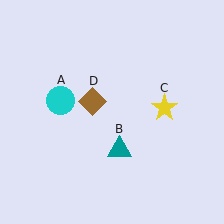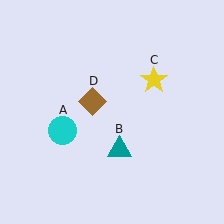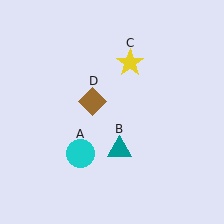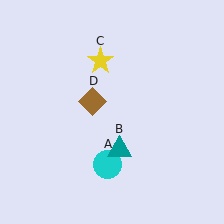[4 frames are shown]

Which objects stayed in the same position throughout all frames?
Teal triangle (object B) and brown diamond (object D) remained stationary.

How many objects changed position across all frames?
2 objects changed position: cyan circle (object A), yellow star (object C).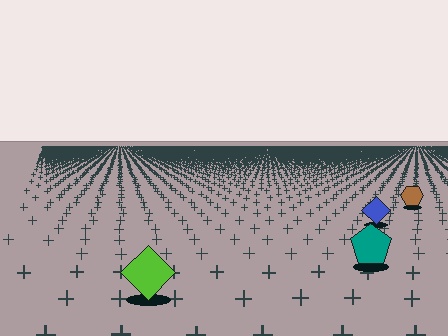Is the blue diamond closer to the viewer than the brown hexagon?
Yes. The blue diamond is closer — you can tell from the texture gradient: the ground texture is coarser near it.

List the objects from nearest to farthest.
From nearest to farthest: the lime diamond, the teal pentagon, the blue diamond, the brown hexagon.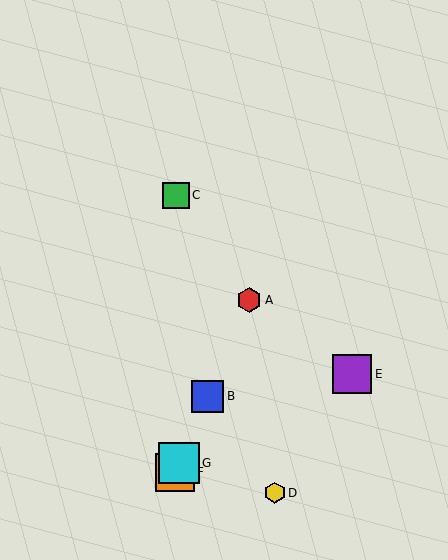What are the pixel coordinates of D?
Object D is at (275, 493).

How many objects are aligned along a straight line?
4 objects (A, B, F, G) are aligned along a straight line.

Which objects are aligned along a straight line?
Objects A, B, F, G are aligned along a straight line.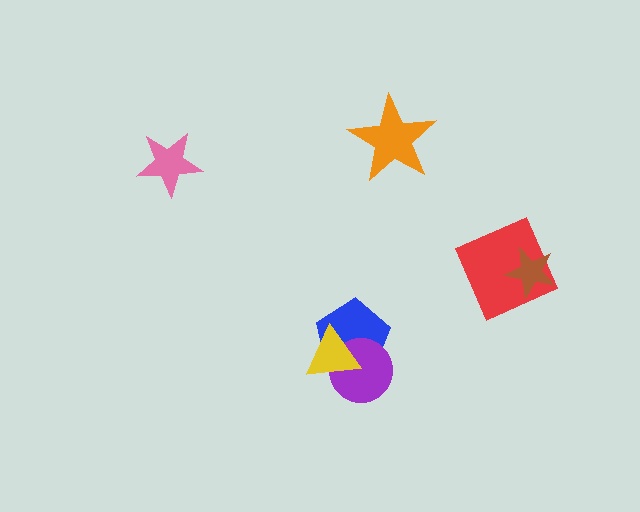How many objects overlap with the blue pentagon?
2 objects overlap with the blue pentagon.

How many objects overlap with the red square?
1 object overlaps with the red square.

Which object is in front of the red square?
The brown star is in front of the red square.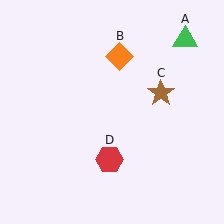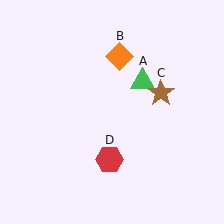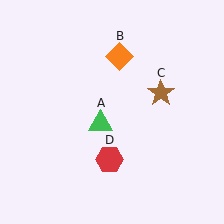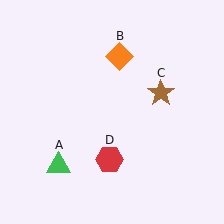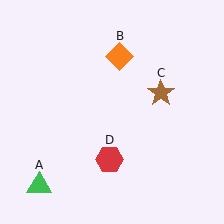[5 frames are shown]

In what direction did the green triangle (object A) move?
The green triangle (object A) moved down and to the left.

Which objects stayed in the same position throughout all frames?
Orange diamond (object B) and brown star (object C) and red hexagon (object D) remained stationary.